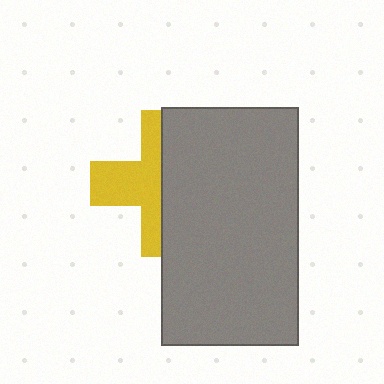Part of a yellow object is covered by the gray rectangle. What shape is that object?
It is a cross.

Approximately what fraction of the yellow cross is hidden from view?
Roughly 52% of the yellow cross is hidden behind the gray rectangle.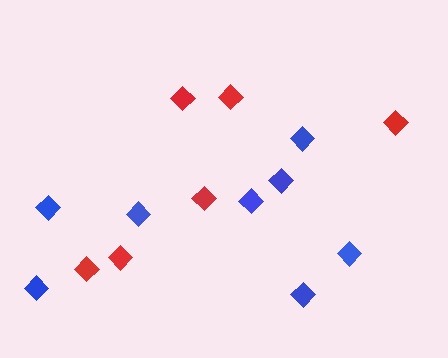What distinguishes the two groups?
There are 2 groups: one group of red diamonds (6) and one group of blue diamonds (8).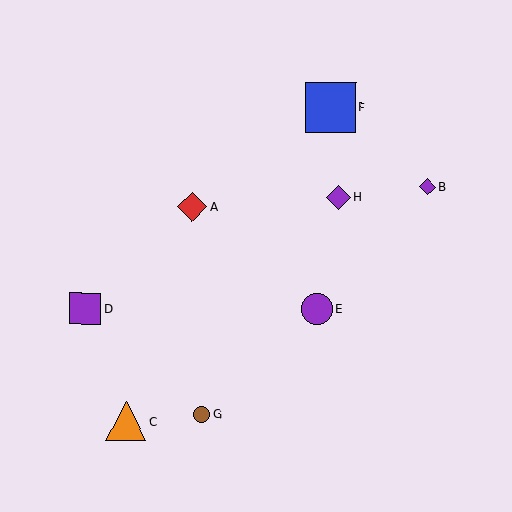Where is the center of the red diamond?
The center of the red diamond is at (192, 207).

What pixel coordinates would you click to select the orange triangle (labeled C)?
Click at (126, 421) to select the orange triangle C.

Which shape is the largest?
The blue square (labeled F) is the largest.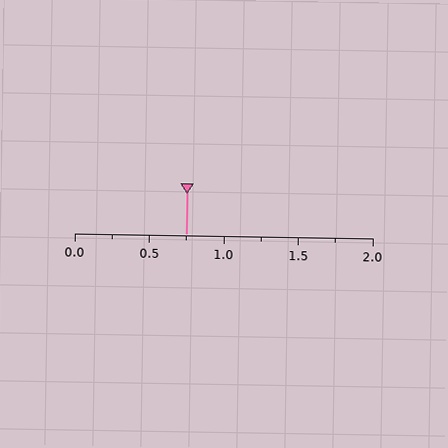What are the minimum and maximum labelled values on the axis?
The axis runs from 0.0 to 2.0.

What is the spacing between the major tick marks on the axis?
The major ticks are spaced 0.5 apart.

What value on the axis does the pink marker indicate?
The marker indicates approximately 0.75.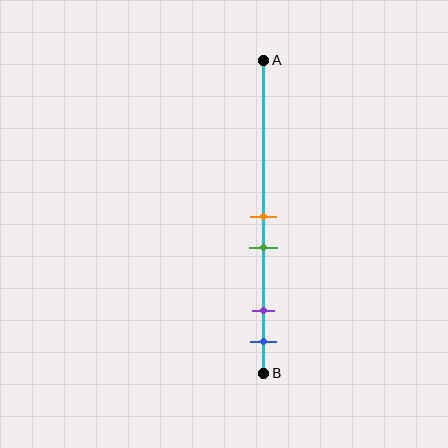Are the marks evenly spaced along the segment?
No, the marks are not evenly spaced.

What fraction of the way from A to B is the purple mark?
The purple mark is approximately 80% (0.8) of the way from A to B.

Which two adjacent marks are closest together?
The orange and green marks are the closest adjacent pair.